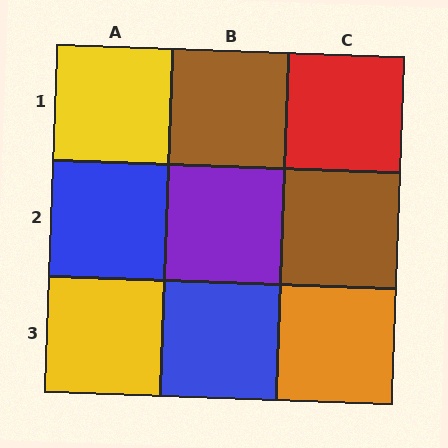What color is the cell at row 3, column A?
Yellow.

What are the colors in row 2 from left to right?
Blue, purple, brown.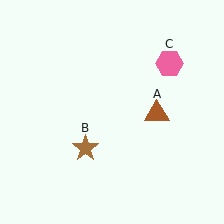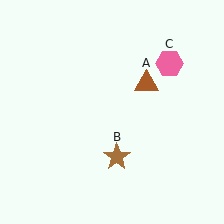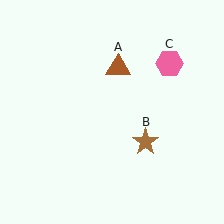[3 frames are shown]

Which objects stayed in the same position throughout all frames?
Pink hexagon (object C) remained stationary.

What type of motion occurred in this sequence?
The brown triangle (object A), brown star (object B) rotated counterclockwise around the center of the scene.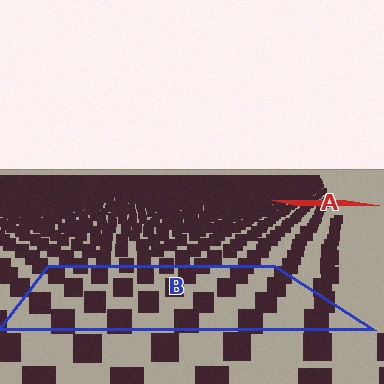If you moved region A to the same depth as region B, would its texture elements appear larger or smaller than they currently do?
They would appear larger. At a closer depth, the same texture elements are projected at a bigger on-screen size.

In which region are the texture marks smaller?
The texture marks are smaller in region A, because it is farther away.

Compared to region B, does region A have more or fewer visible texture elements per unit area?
Region A has more texture elements per unit area — they are packed more densely because it is farther away.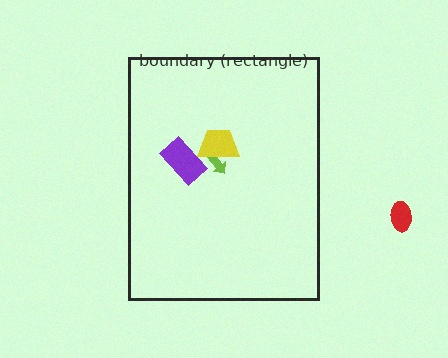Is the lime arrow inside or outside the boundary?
Inside.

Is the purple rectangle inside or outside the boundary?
Inside.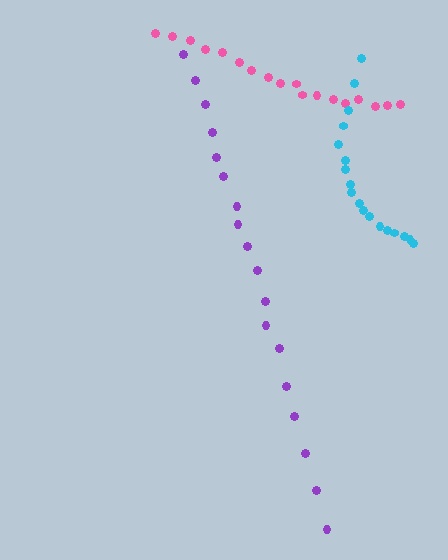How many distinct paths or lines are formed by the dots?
There are 3 distinct paths.